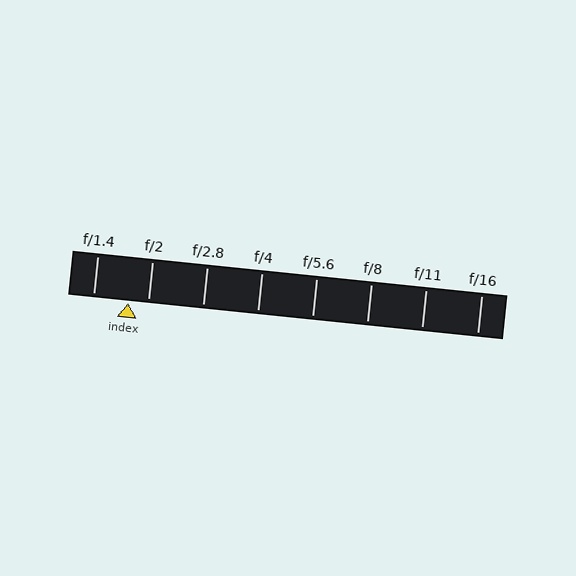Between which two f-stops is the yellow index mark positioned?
The index mark is between f/1.4 and f/2.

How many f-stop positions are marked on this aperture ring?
There are 8 f-stop positions marked.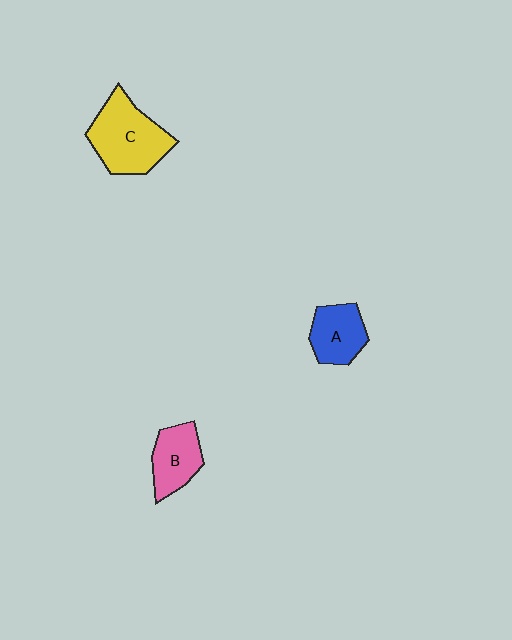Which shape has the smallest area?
Shape A (blue).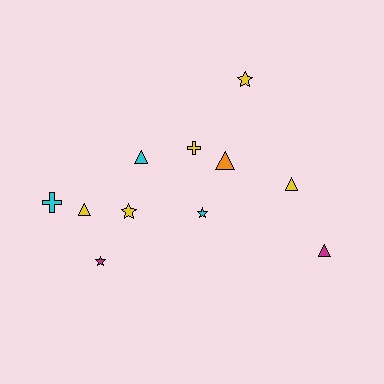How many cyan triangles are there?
There is 1 cyan triangle.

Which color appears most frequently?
Yellow, with 5 objects.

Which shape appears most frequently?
Triangle, with 5 objects.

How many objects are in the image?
There are 11 objects.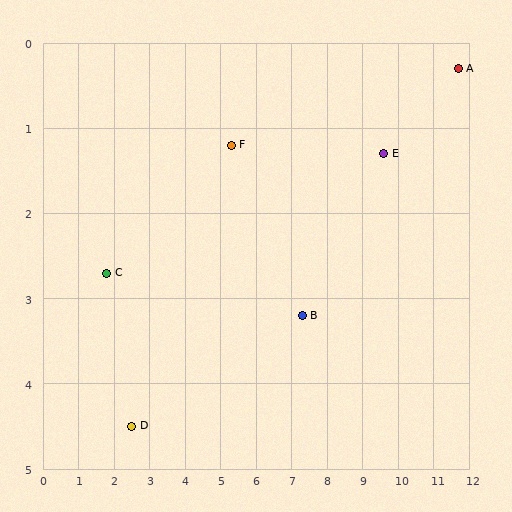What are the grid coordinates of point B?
Point B is at approximately (7.3, 3.2).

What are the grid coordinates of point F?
Point F is at approximately (5.3, 1.2).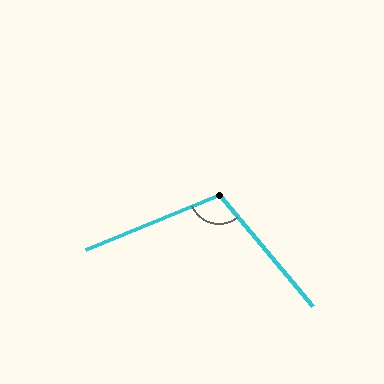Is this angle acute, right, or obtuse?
It is obtuse.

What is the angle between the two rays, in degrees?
Approximately 107 degrees.